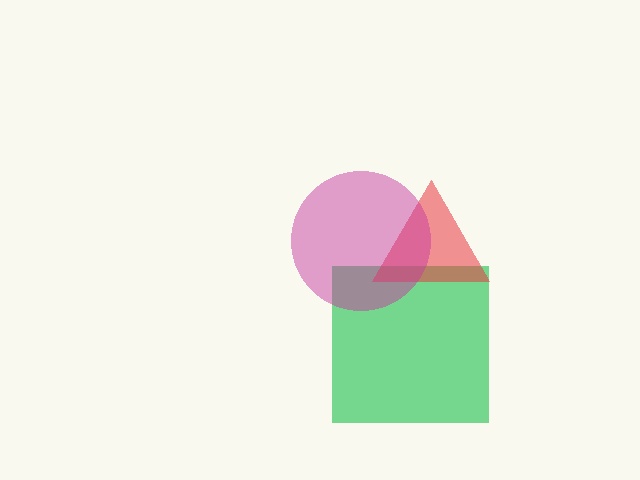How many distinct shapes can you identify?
There are 3 distinct shapes: a green square, a red triangle, a magenta circle.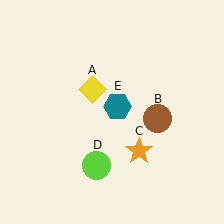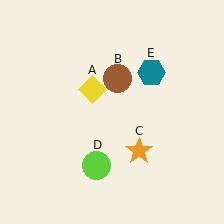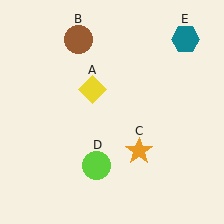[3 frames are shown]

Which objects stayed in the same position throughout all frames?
Yellow diamond (object A) and orange star (object C) and lime circle (object D) remained stationary.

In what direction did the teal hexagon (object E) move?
The teal hexagon (object E) moved up and to the right.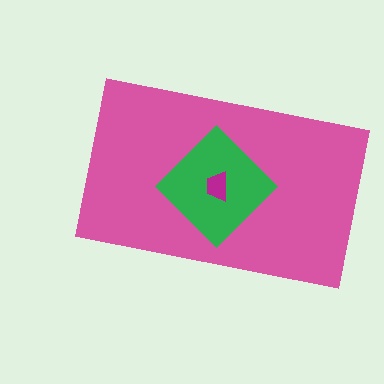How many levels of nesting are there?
3.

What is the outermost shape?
The pink rectangle.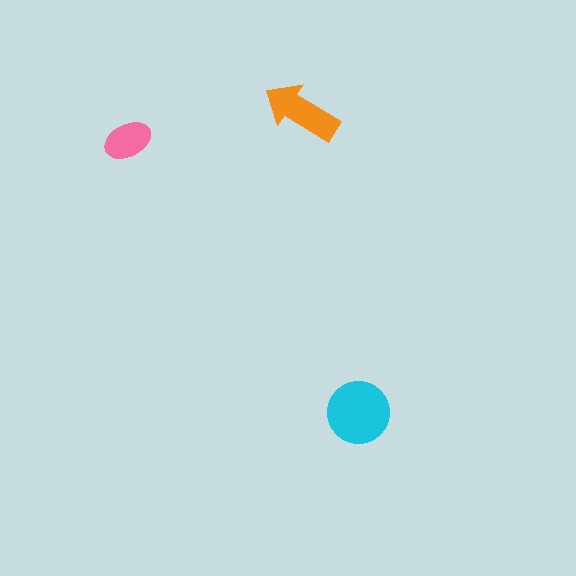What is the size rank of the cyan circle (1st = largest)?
1st.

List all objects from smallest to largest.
The pink ellipse, the orange arrow, the cyan circle.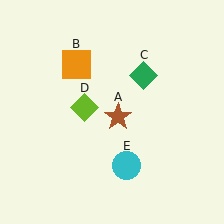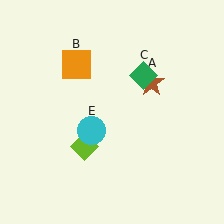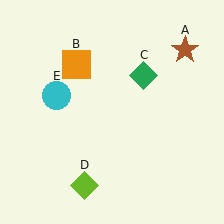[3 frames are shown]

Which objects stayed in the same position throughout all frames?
Orange square (object B) and green diamond (object C) remained stationary.